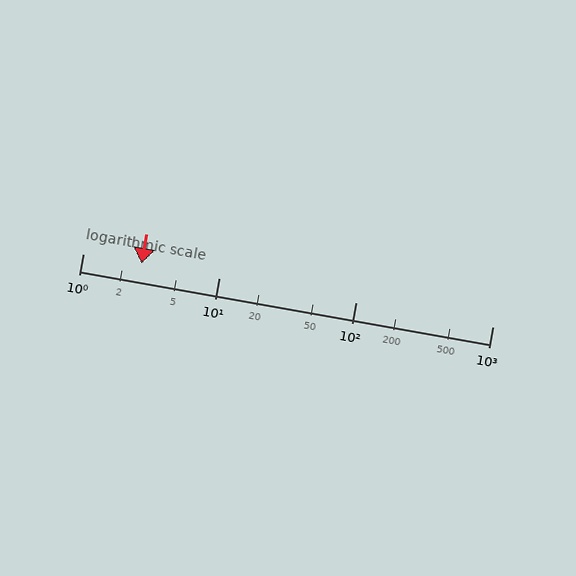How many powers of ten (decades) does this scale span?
The scale spans 3 decades, from 1 to 1000.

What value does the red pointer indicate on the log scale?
The pointer indicates approximately 2.7.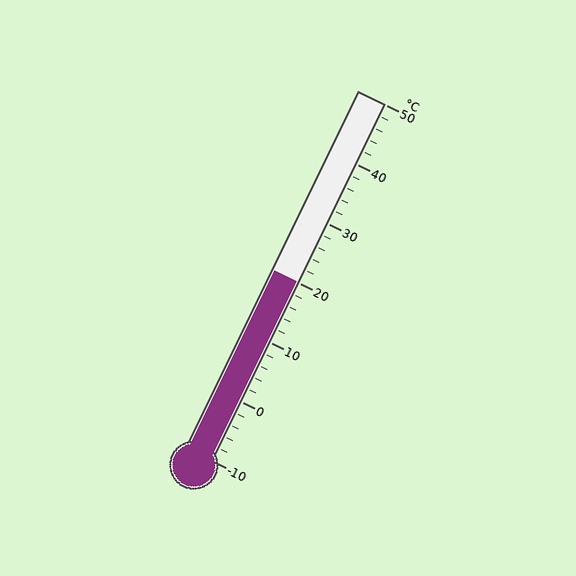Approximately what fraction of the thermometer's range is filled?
The thermometer is filled to approximately 50% of its range.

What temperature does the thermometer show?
The thermometer shows approximately 20°C.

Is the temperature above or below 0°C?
The temperature is above 0°C.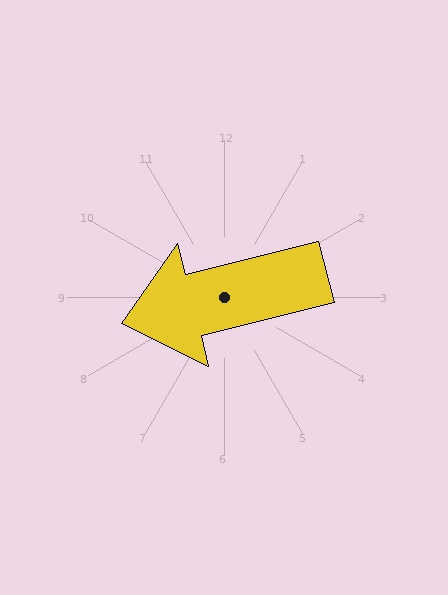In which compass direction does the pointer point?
West.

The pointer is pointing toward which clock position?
Roughly 9 o'clock.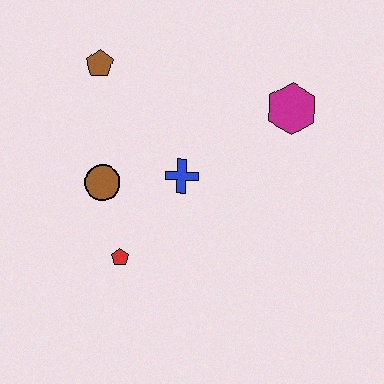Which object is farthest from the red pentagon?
The magenta hexagon is farthest from the red pentagon.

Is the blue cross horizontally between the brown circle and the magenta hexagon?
Yes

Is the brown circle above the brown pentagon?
No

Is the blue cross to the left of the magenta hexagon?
Yes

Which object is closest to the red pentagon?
The brown circle is closest to the red pentagon.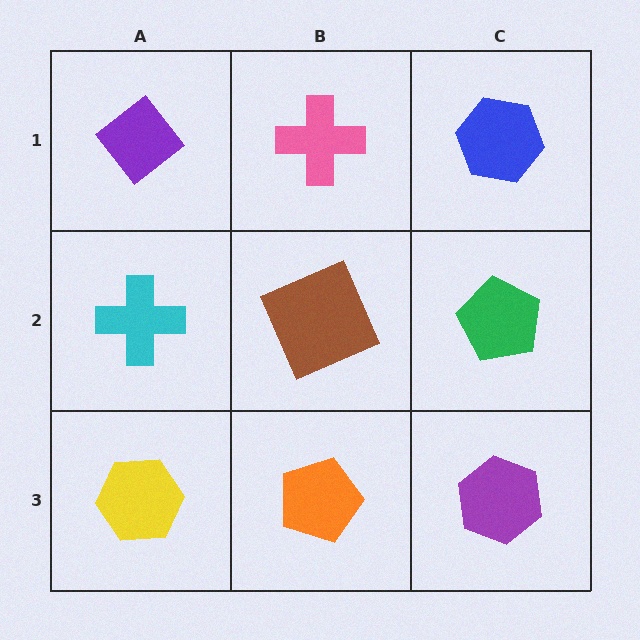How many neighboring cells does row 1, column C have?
2.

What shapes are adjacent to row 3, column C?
A green pentagon (row 2, column C), an orange pentagon (row 3, column B).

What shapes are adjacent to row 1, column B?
A brown square (row 2, column B), a purple diamond (row 1, column A), a blue hexagon (row 1, column C).